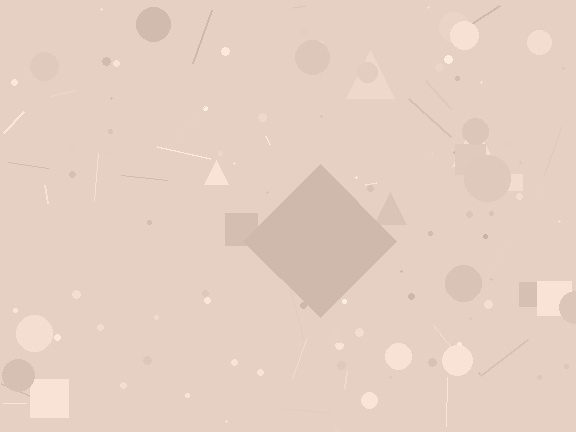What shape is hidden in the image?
A diamond is hidden in the image.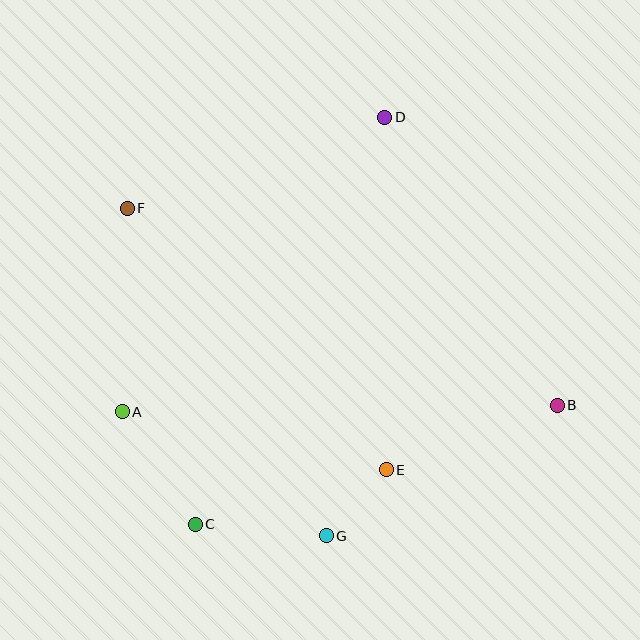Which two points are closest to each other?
Points E and G are closest to each other.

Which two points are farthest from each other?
Points B and F are farthest from each other.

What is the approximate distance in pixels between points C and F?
The distance between C and F is approximately 323 pixels.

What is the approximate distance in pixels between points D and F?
The distance between D and F is approximately 273 pixels.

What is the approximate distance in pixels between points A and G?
The distance between A and G is approximately 239 pixels.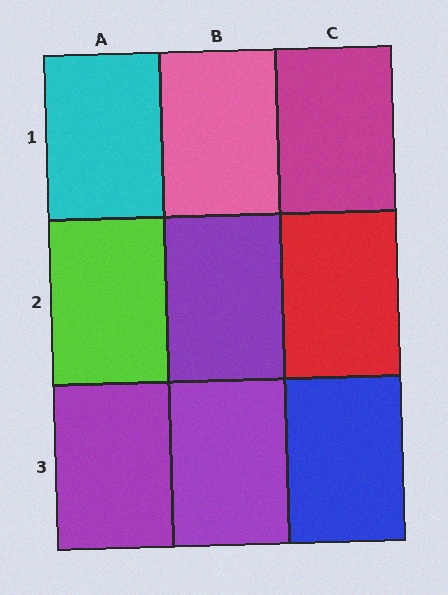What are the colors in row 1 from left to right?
Cyan, pink, magenta.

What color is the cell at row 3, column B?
Purple.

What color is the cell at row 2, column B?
Purple.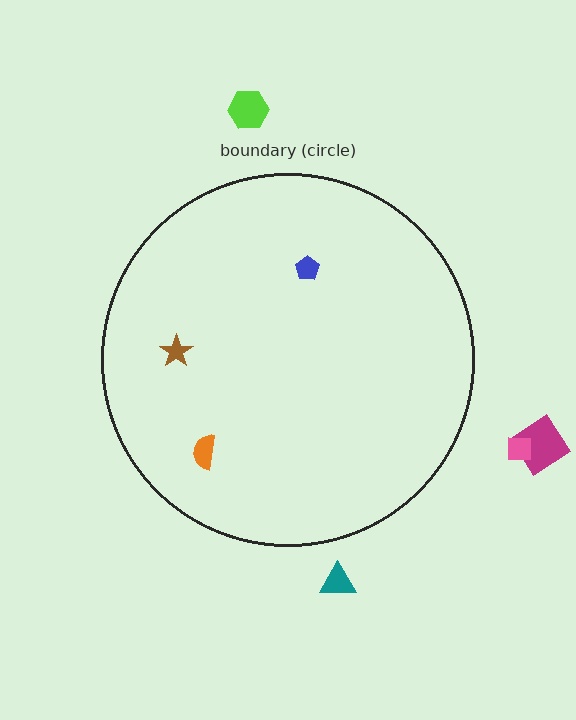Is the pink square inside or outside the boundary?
Outside.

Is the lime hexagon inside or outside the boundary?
Outside.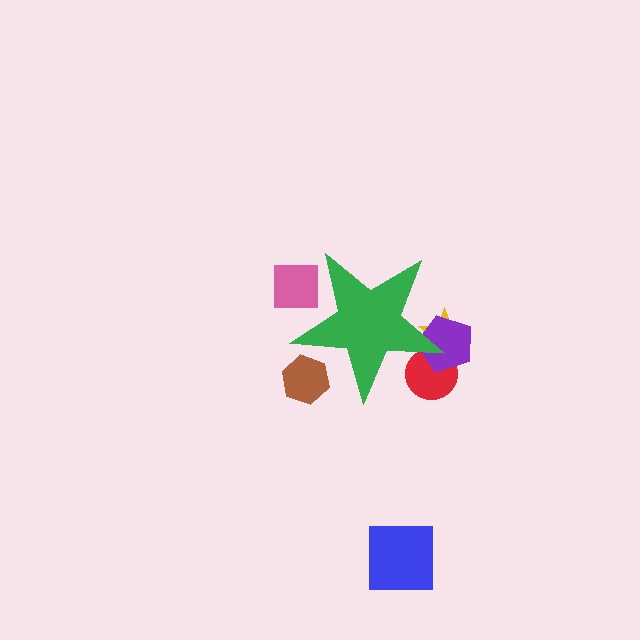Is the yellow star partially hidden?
Yes, the yellow star is partially hidden behind the green star.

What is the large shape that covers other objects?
A green star.